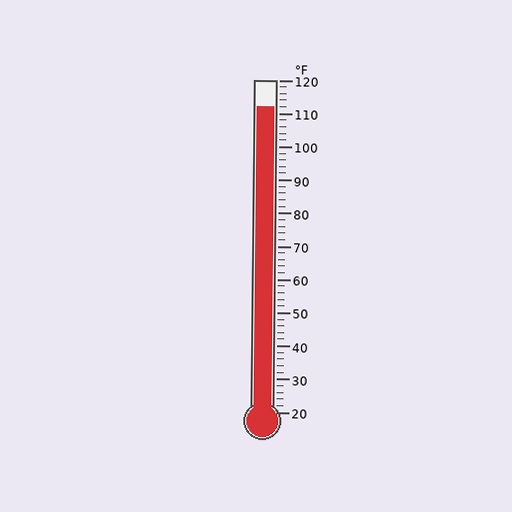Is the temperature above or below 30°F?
The temperature is above 30°F.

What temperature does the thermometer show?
The thermometer shows approximately 112°F.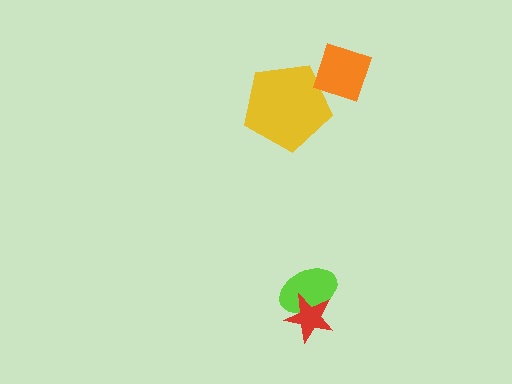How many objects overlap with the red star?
1 object overlaps with the red star.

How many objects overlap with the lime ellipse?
1 object overlaps with the lime ellipse.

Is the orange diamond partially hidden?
No, no other shape covers it.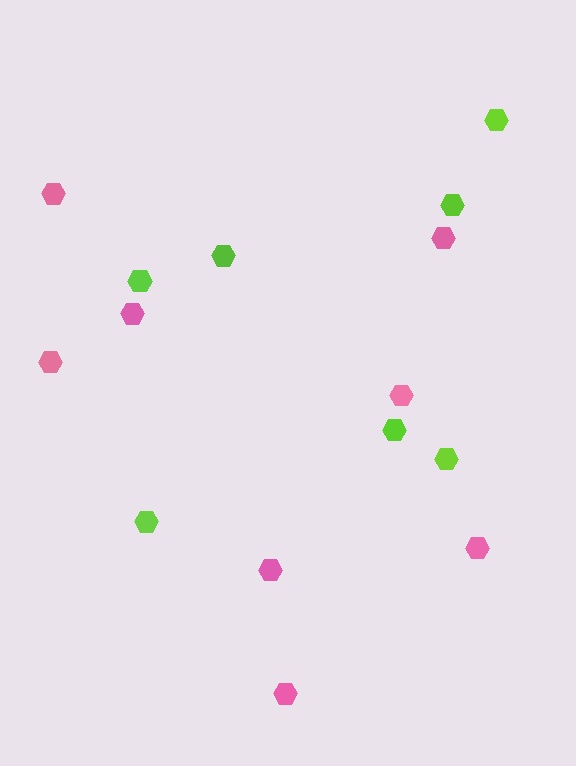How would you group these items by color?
There are 2 groups: one group of pink hexagons (8) and one group of lime hexagons (7).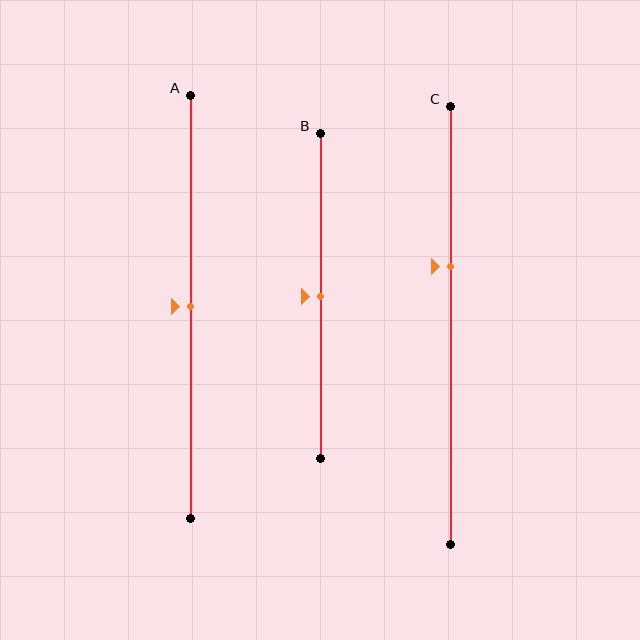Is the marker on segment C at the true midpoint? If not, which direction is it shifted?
No, the marker on segment C is shifted upward by about 13% of the segment length.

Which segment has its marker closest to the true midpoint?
Segment A has its marker closest to the true midpoint.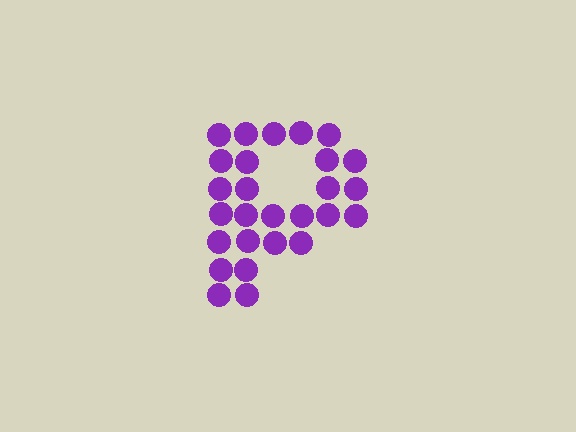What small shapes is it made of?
It is made of small circles.